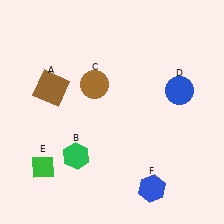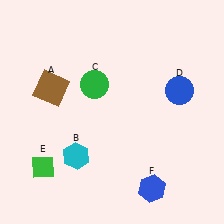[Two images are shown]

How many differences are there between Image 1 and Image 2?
There are 2 differences between the two images.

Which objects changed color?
B changed from green to cyan. C changed from brown to green.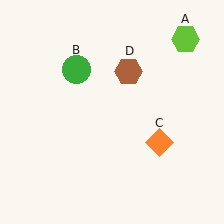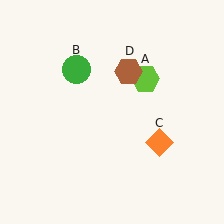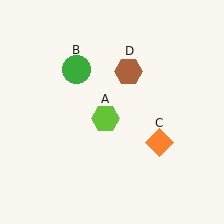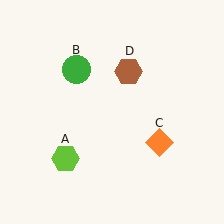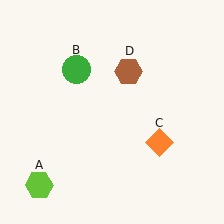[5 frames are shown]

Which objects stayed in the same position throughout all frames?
Green circle (object B) and orange diamond (object C) and brown hexagon (object D) remained stationary.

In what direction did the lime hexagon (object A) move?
The lime hexagon (object A) moved down and to the left.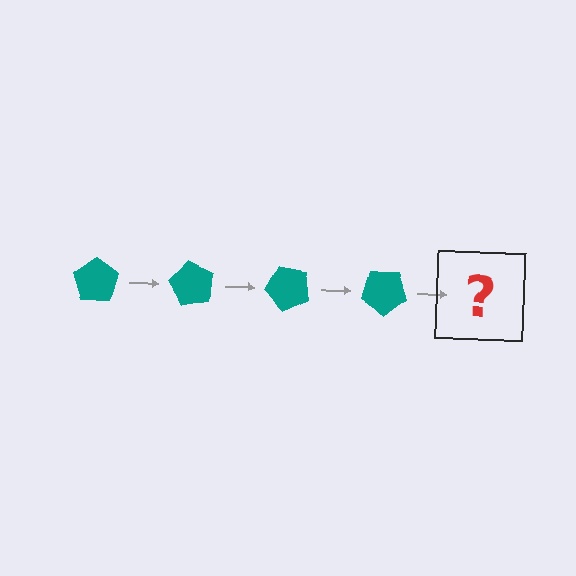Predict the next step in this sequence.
The next step is a teal pentagon rotated 240 degrees.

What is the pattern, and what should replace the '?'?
The pattern is that the pentagon rotates 60 degrees each step. The '?' should be a teal pentagon rotated 240 degrees.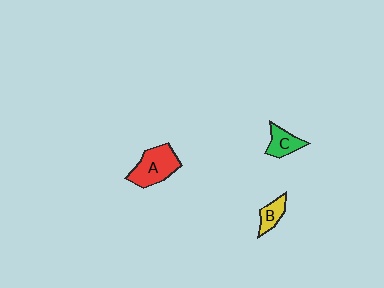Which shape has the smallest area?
Shape B (yellow).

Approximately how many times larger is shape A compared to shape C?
Approximately 1.8 times.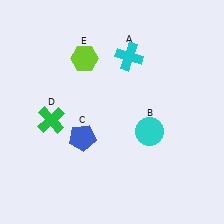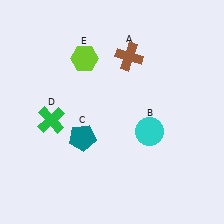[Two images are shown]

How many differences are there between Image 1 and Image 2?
There are 2 differences between the two images.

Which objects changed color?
A changed from cyan to brown. C changed from blue to teal.